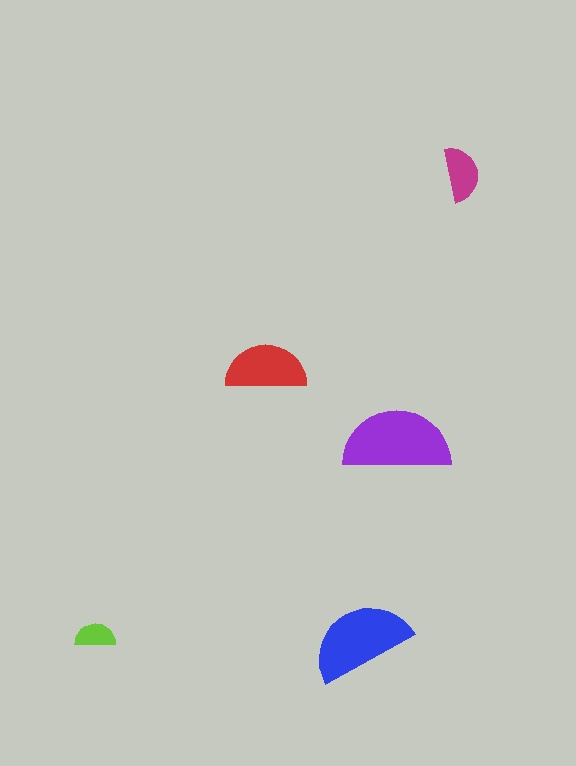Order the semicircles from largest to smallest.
the purple one, the blue one, the red one, the magenta one, the lime one.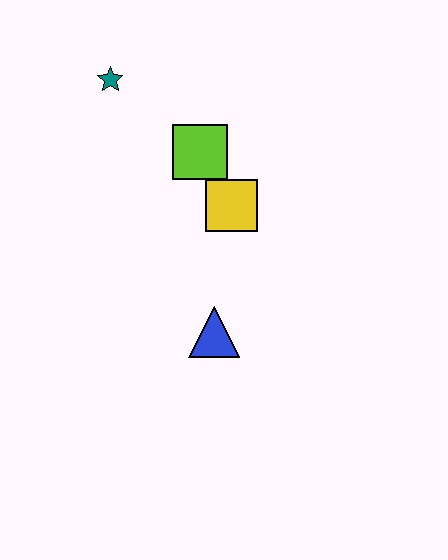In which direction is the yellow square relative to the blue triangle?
The yellow square is above the blue triangle.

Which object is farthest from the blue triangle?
The teal star is farthest from the blue triangle.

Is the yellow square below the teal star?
Yes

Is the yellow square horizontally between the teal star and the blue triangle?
No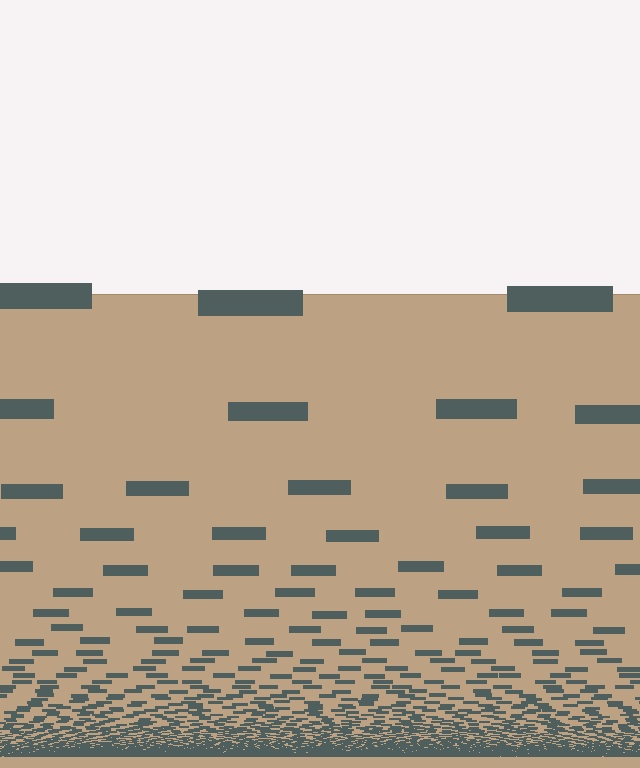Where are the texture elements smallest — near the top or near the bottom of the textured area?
Near the bottom.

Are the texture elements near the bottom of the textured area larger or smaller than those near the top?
Smaller. The gradient is inverted — elements near the bottom are smaller and denser.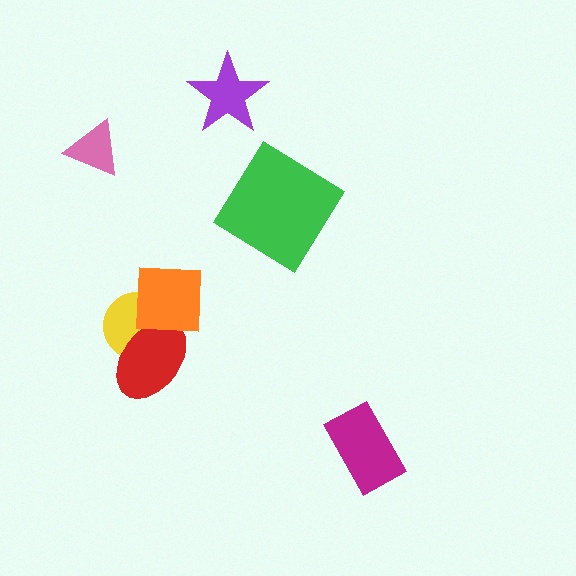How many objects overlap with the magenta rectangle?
0 objects overlap with the magenta rectangle.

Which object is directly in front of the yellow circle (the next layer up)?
The red ellipse is directly in front of the yellow circle.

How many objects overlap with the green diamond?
0 objects overlap with the green diamond.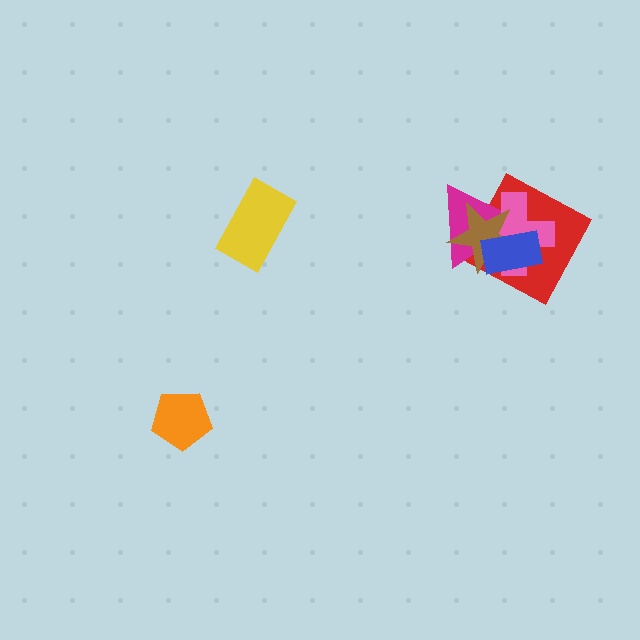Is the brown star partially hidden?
Yes, it is partially covered by another shape.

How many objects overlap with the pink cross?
4 objects overlap with the pink cross.